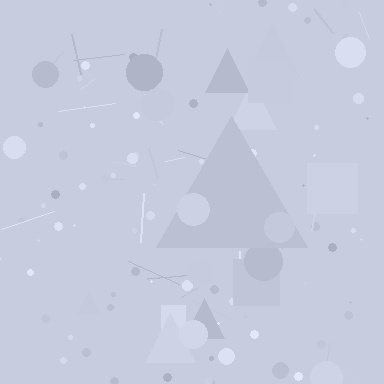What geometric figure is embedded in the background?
A triangle is embedded in the background.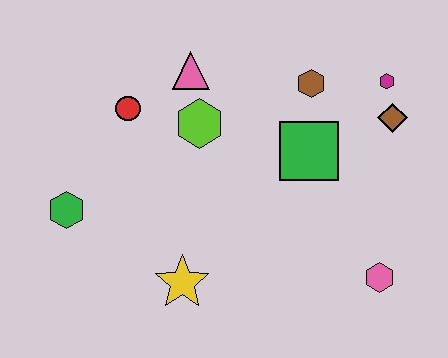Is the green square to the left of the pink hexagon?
Yes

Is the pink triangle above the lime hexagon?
Yes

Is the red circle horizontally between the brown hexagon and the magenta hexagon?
No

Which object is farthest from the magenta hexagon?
The green hexagon is farthest from the magenta hexagon.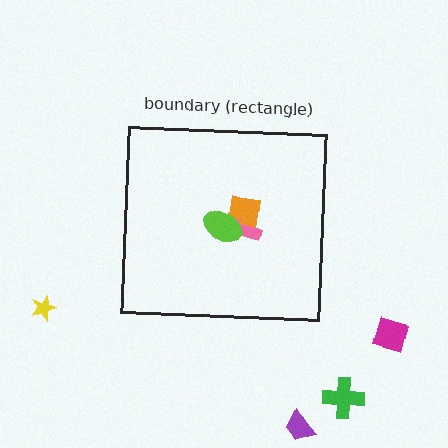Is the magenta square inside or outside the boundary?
Outside.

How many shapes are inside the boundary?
3 inside, 4 outside.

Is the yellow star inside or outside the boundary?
Outside.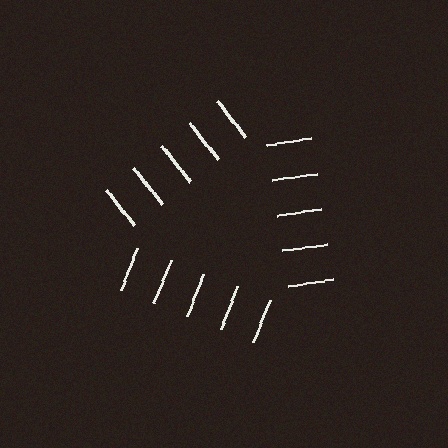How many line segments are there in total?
15 — 5 along each of the 3 edges.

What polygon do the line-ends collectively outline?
An illusory triangle — the line segments terminate on its edges but no continuous stroke is drawn.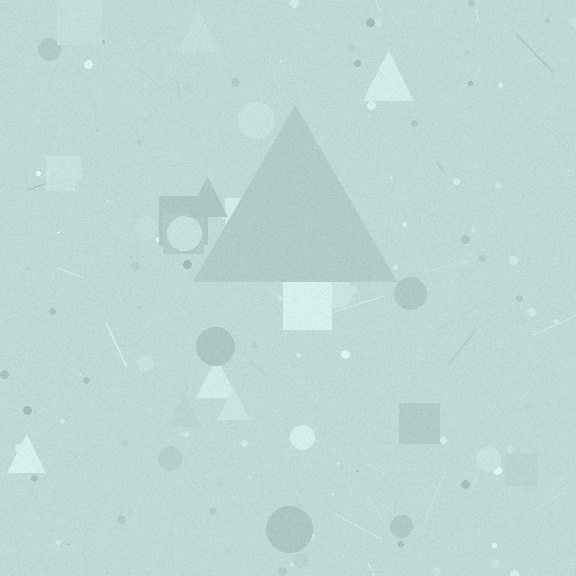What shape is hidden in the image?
A triangle is hidden in the image.